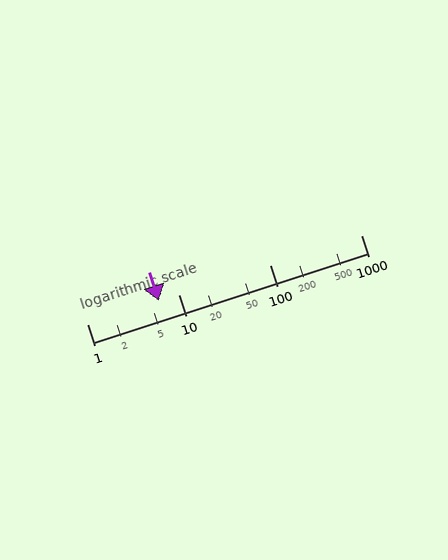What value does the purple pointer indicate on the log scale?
The pointer indicates approximately 6.1.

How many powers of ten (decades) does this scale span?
The scale spans 3 decades, from 1 to 1000.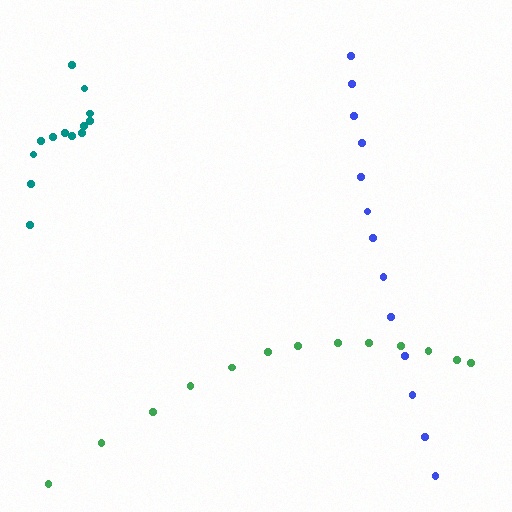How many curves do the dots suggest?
There are 3 distinct paths.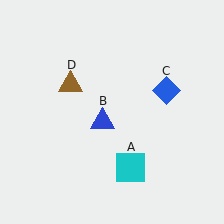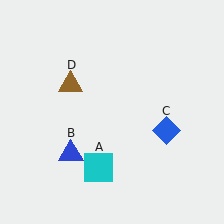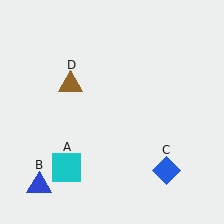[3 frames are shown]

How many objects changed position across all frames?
3 objects changed position: cyan square (object A), blue triangle (object B), blue diamond (object C).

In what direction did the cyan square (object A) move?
The cyan square (object A) moved left.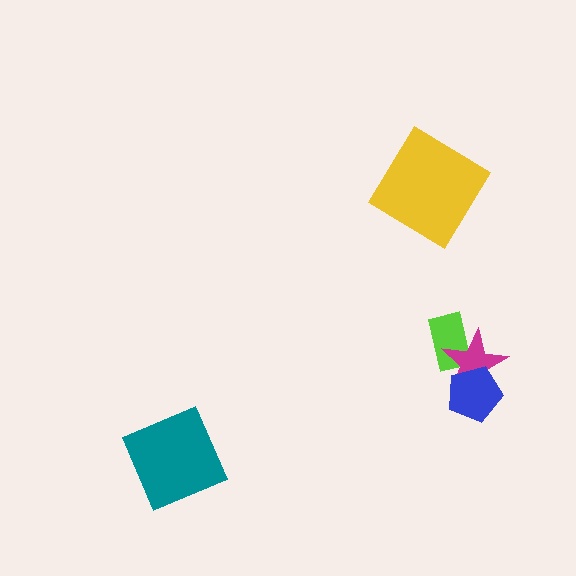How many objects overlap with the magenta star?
2 objects overlap with the magenta star.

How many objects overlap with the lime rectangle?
1 object overlaps with the lime rectangle.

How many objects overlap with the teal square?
0 objects overlap with the teal square.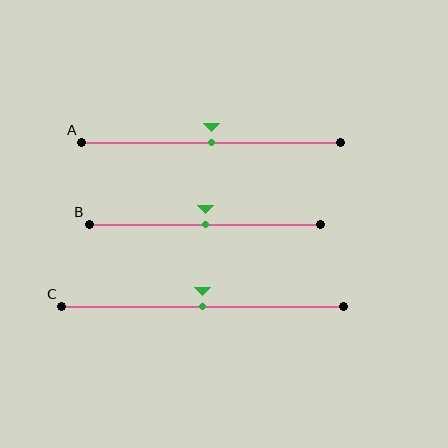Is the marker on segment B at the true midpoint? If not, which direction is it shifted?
Yes, the marker on segment B is at the true midpoint.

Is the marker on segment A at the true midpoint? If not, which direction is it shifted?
Yes, the marker on segment A is at the true midpoint.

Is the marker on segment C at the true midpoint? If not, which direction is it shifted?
Yes, the marker on segment C is at the true midpoint.